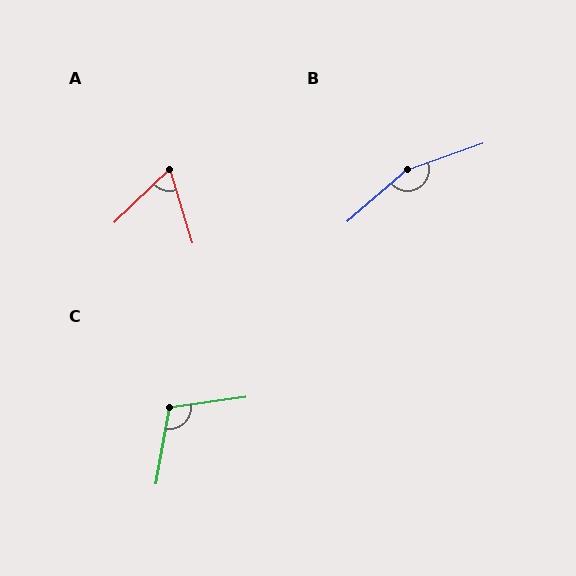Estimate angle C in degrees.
Approximately 108 degrees.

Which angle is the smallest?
A, at approximately 63 degrees.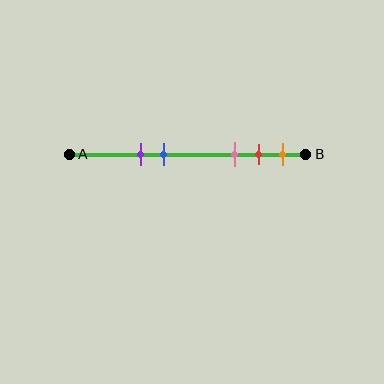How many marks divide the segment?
There are 5 marks dividing the segment.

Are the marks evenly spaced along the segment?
No, the marks are not evenly spaced.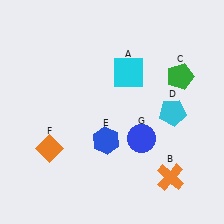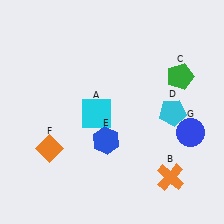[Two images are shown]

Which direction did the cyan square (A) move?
The cyan square (A) moved down.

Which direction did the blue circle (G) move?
The blue circle (G) moved right.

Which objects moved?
The objects that moved are: the cyan square (A), the blue circle (G).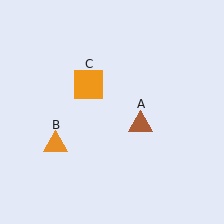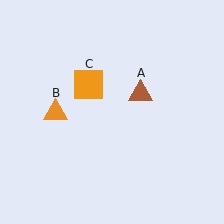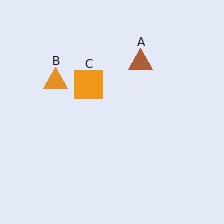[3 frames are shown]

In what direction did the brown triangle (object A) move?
The brown triangle (object A) moved up.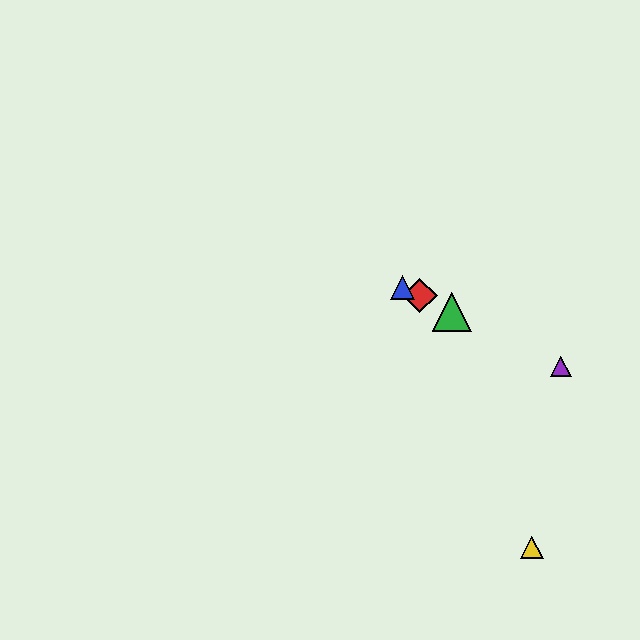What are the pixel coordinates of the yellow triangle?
The yellow triangle is at (532, 547).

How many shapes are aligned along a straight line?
4 shapes (the red diamond, the blue triangle, the green triangle, the purple triangle) are aligned along a straight line.